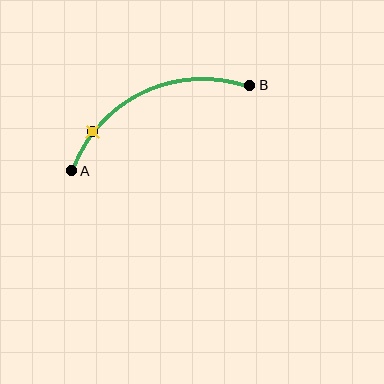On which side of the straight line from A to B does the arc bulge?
The arc bulges above the straight line connecting A and B.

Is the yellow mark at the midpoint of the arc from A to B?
No. The yellow mark lies on the arc but is closer to endpoint A. The arc midpoint would be at the point on the curve equidistant along the arc from both A and B.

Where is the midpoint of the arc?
The arc midpoint is the point on the curve farthest from the straight line joining A and B. It sits above that line.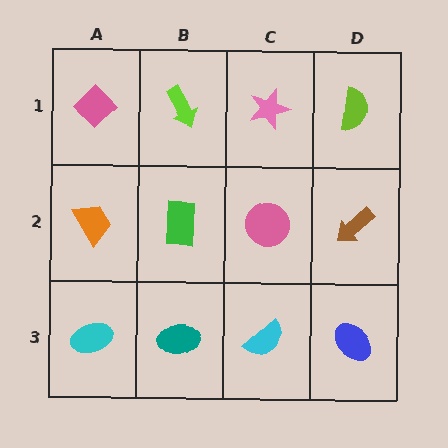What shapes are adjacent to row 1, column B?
A green rectangle (row 2, column B), a pink diamond (row 1, column A), a pink star (row 1, column C).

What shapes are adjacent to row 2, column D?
A lime semicircle (row 1, column D), a blue ellipse (row 3, column D), a pink circle (row 2, column C).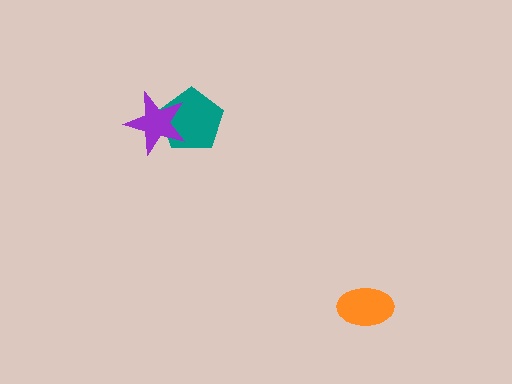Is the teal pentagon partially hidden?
Yes, it is partially covered by another shape.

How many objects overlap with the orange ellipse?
0 objects overlap with the orange ellipse.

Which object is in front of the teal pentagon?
The purple star is in front of the teal pentagon.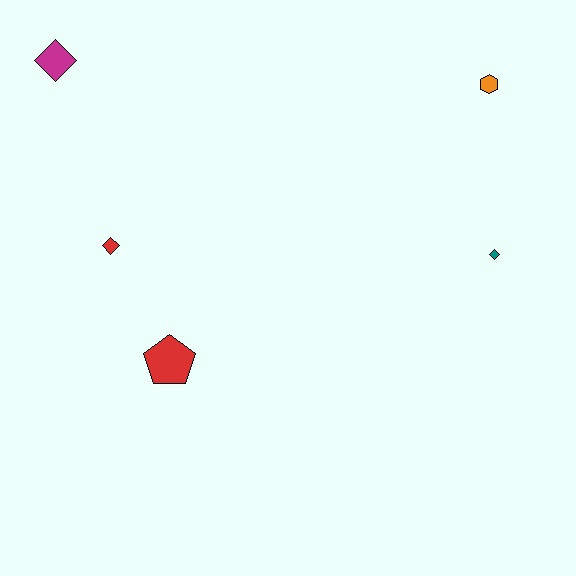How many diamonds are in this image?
There are 3 diamonds.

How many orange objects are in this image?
There is 1 orange object.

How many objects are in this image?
There are 5 objects.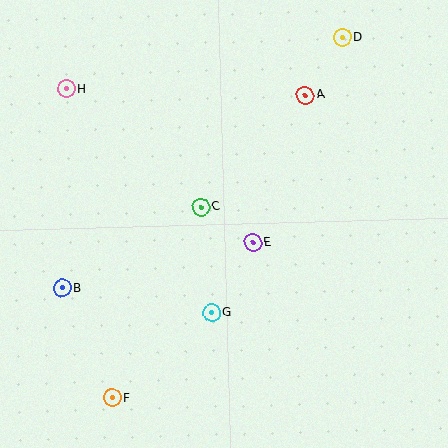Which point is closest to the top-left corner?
Point H is closest to the top-left corner.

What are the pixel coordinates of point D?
Point D is at (342, 37).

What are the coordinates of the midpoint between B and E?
The midpoint between B and E is at (157, 265).